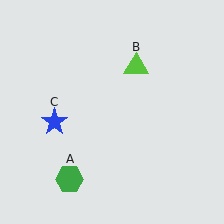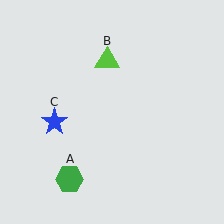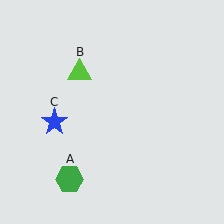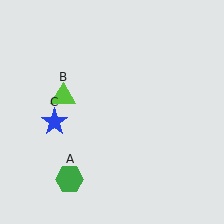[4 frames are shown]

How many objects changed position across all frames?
1 object changed position: lime triangle (object B).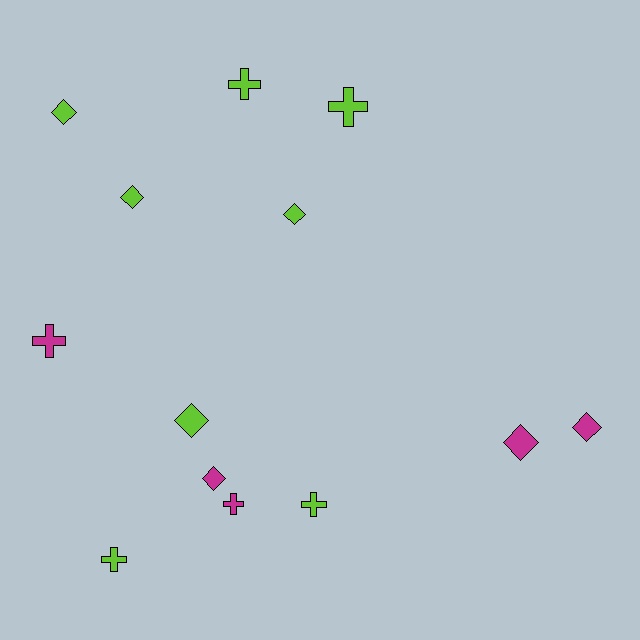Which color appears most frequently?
Lime, with 8 objects.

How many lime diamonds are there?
There are 4 lime diamonds.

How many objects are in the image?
There are 13 objects.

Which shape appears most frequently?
Diamond, with 7 objects.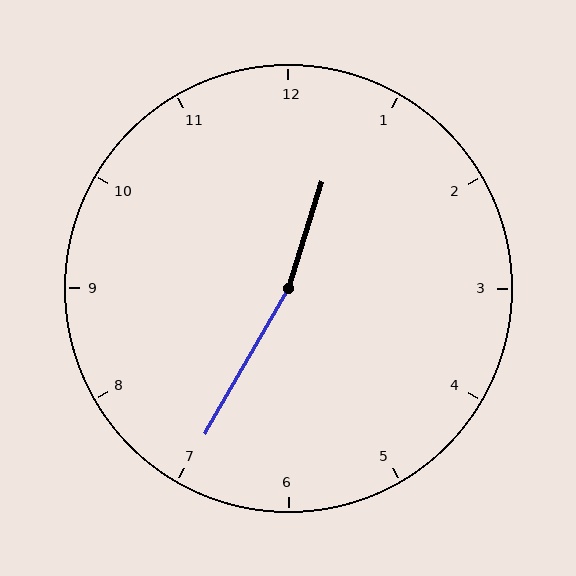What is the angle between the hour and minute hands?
Approximately 168 degrees.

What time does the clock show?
12:35.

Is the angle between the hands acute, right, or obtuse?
It is obtuse.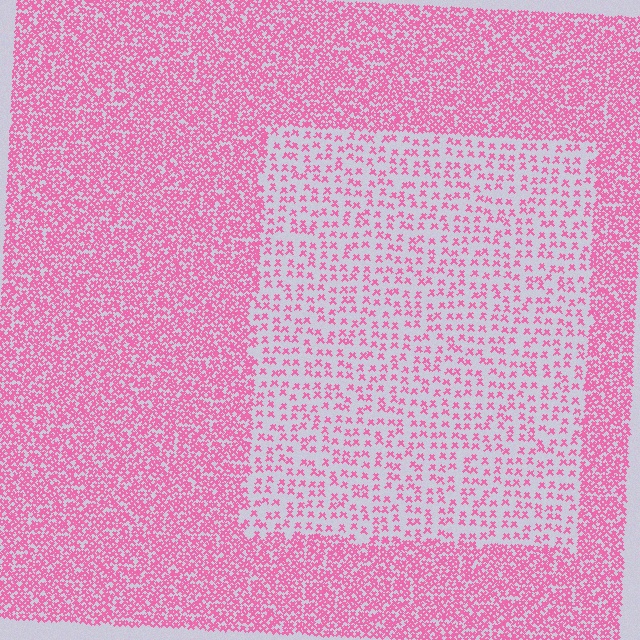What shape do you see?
I see a rectangle.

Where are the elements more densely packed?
The elements are more densely packed outside the rectangle boundary.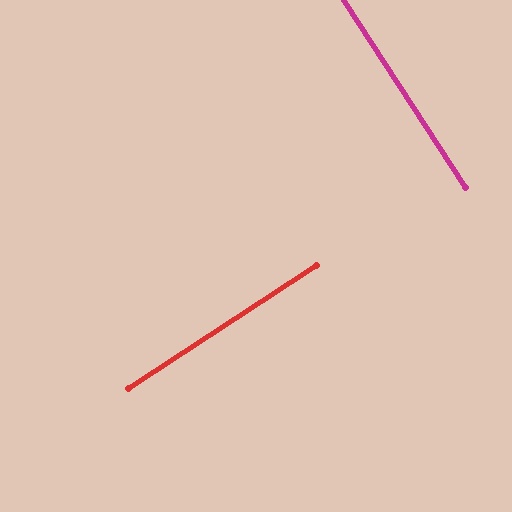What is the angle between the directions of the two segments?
Approximately 90 degrees.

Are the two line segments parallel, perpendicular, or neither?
Perpendicular — they meet at approximately 90°.